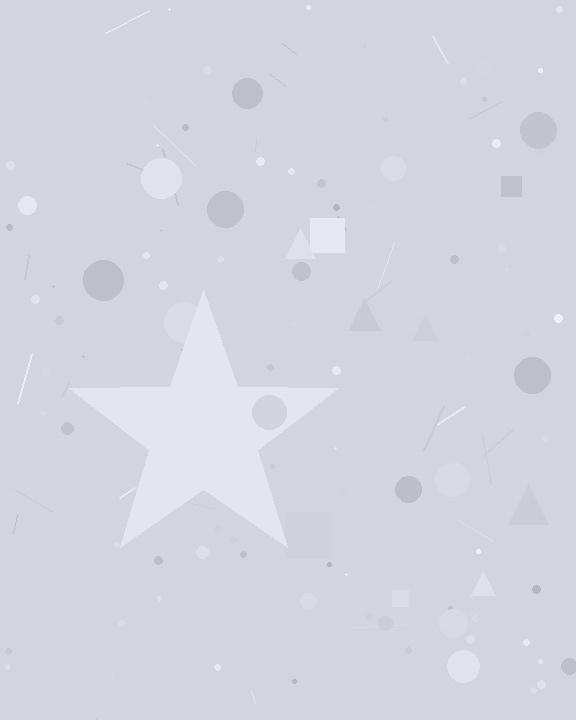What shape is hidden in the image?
A star is hidden in the image.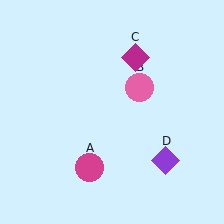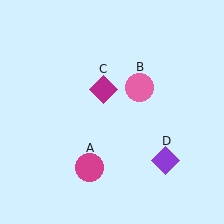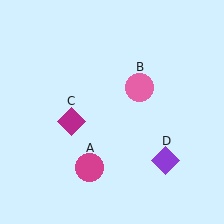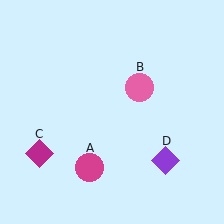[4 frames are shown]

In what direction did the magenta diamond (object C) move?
The magenta diamond (object C) moved down and to the left.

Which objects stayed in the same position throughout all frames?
Magenta circle (object A) and pink circle (object B) and purple diamond (object D) remained stationary.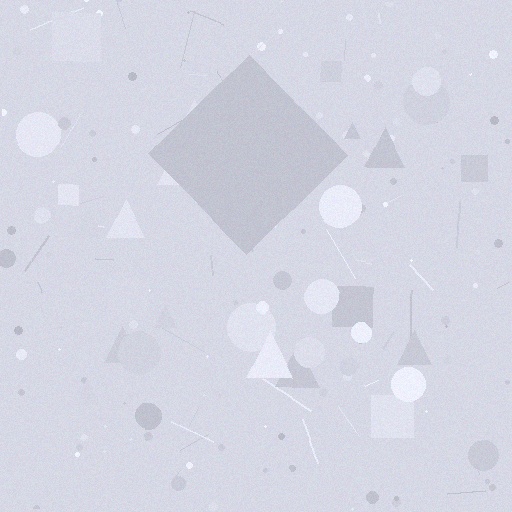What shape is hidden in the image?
A diamond is hidden in the image.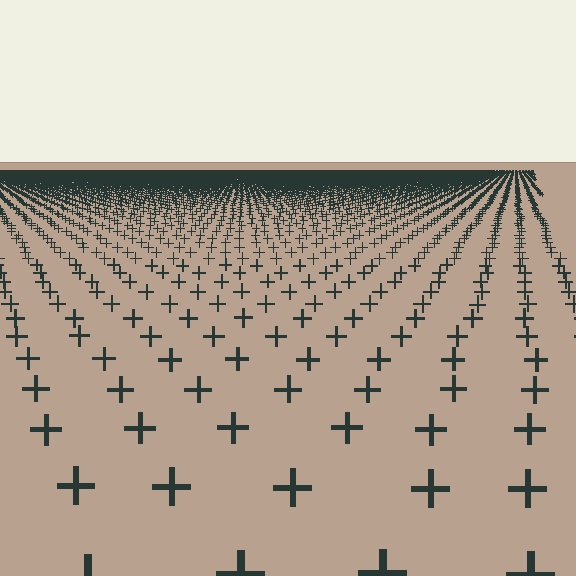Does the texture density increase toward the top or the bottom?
Density increases toward the top.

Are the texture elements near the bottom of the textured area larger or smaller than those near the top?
Larger. Near the bottom, elements are closer to the viewer and appear at a bigger on-screen size.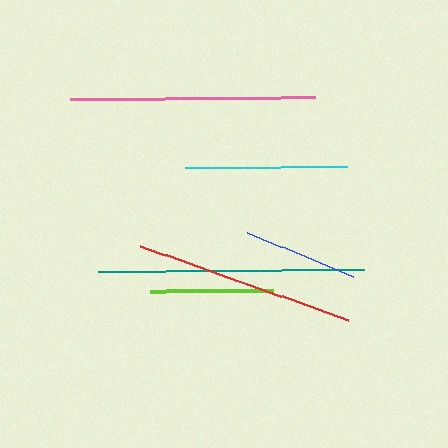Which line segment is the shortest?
The blue line is the shortest at approximately 115 pixels.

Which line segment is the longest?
The teal line is the longest at approximately 266 pixels.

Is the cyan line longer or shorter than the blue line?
The cyan line is longer than the blue line.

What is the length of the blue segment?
The blue segment is approximately 115 pixels long.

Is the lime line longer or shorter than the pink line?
The pink line is longer than the lime line.